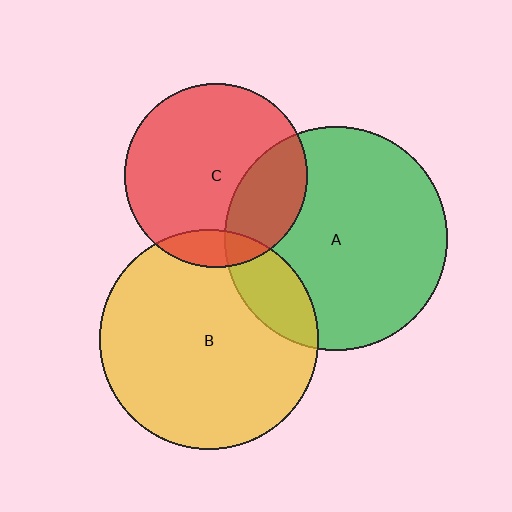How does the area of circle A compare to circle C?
Approximately 1.5 times.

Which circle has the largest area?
Circle A (green).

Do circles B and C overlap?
Yes.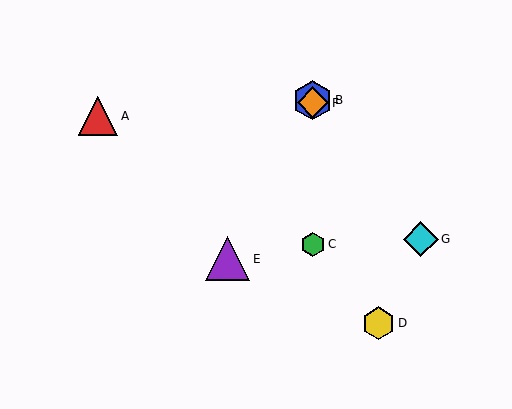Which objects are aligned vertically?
Objects B, C, F are aligned vertically.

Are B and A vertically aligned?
No, B is at x≈313 and A is at x≈98.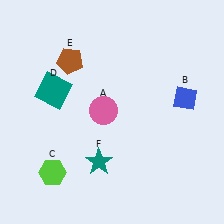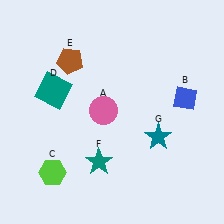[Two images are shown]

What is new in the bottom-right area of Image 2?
A teal star (G) was added in the bottom-right area of Image 2.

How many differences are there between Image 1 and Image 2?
There is 1 difference between the two images.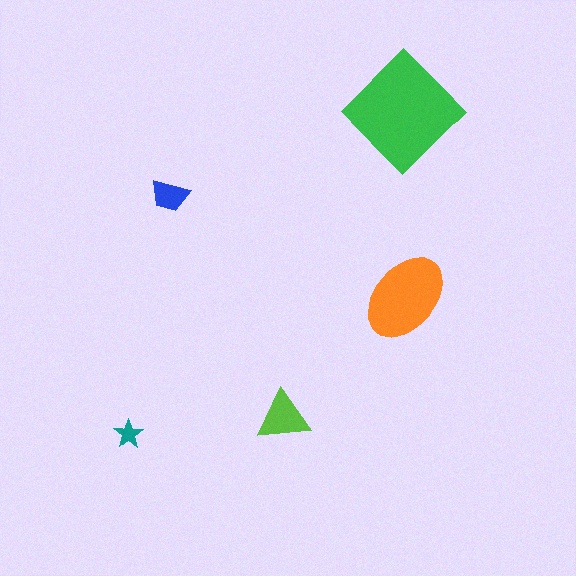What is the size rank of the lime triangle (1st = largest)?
3rd.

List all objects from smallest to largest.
The teal star, the blue trapezoid, the lime triangle, the orange ellipse, the green diamond.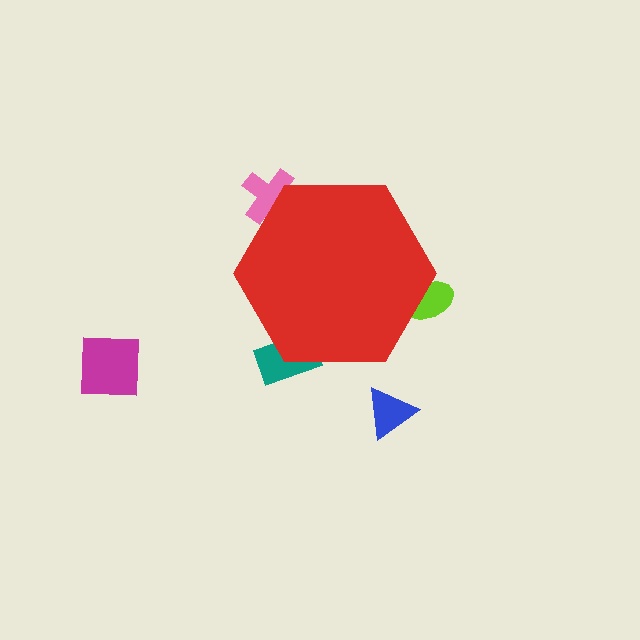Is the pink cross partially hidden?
Yes, the pink cross is partially hidden behind the red hexagon.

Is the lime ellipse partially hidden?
Yes, the lime ellipse is partially hidden behind the red hexagon.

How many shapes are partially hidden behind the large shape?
3 shapes are partially hidden.